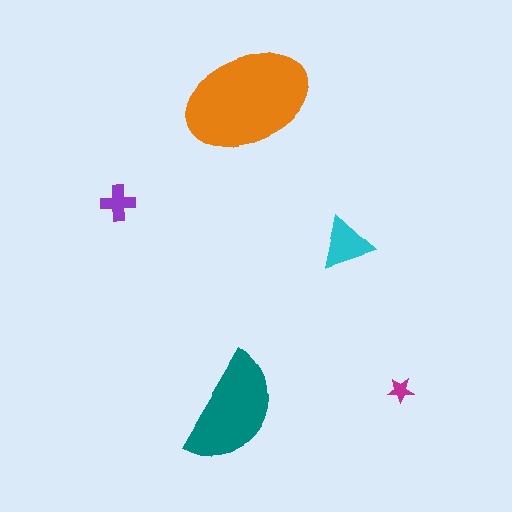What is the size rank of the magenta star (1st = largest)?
5th.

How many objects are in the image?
There are 5 objects in the image.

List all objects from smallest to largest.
The magenta star, the purple cross, the cyan triangle, the teal semicircle, the orange ellipse.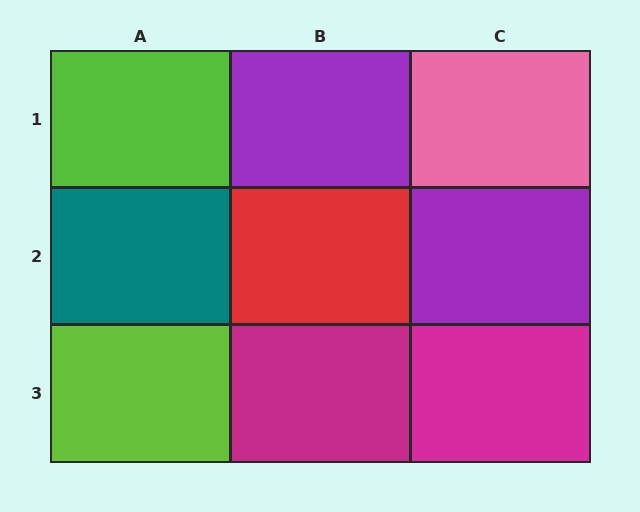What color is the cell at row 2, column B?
Red.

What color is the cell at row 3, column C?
Magenta.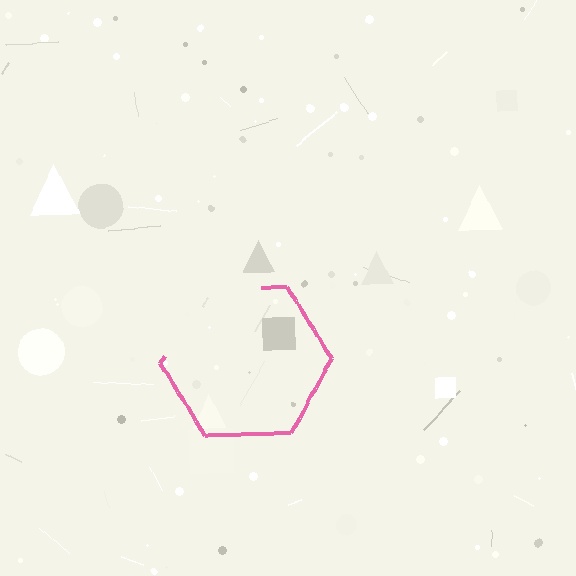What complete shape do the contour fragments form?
The contour fragments form a hexagon.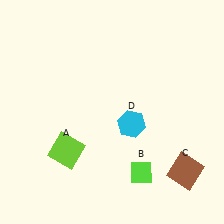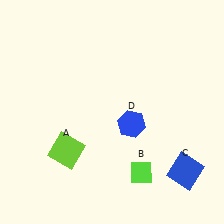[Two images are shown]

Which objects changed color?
C changed from brown to blue. D changed from cyan to blue.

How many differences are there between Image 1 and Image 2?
There are 2 differences between the two images.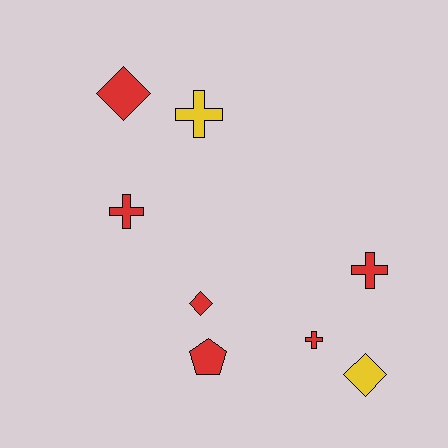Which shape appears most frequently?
Cross, with 4 objects.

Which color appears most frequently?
Red, with 6 objects.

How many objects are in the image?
There are 8 objects.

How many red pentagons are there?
There is 1 red pentagon.